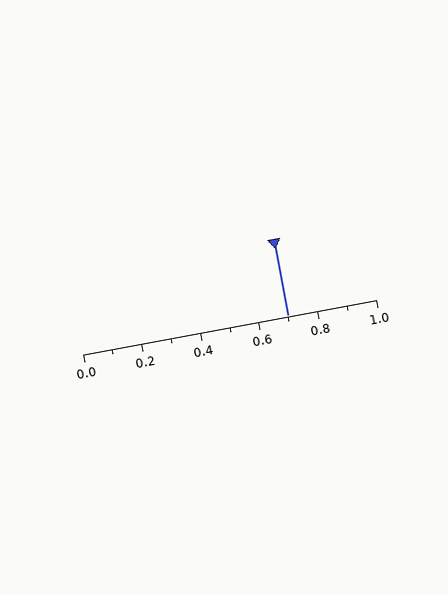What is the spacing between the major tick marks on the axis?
The major ticks are spaced 0.2 apart.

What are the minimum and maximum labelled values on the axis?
The axis runs from 0.0 to 1.0.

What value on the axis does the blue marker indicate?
The marker indicates approximately 0.7.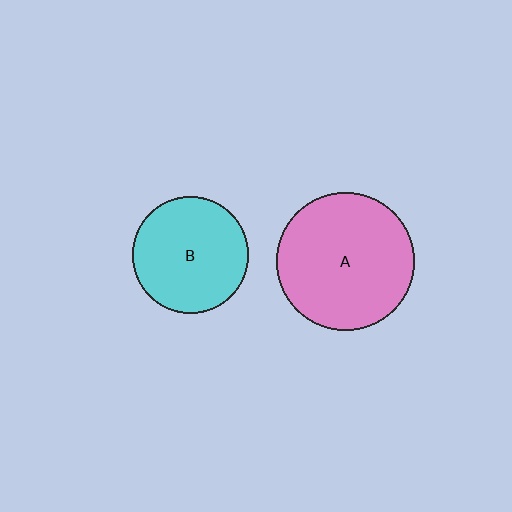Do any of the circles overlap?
No, none of the circles overlap.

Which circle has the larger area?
Circle A (pink).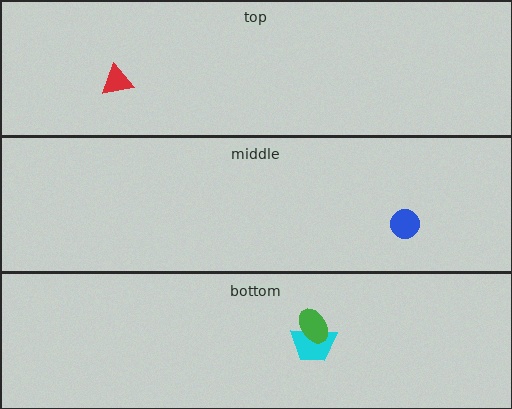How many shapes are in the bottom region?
2.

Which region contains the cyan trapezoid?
The bottom region.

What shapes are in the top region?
The red triangle.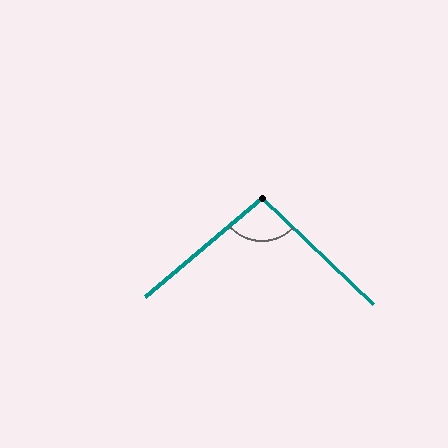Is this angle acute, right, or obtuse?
It is obtuse.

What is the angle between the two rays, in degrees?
Approximately 96 degrees.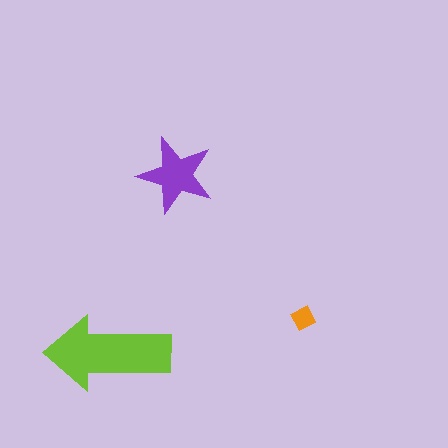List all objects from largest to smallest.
The lime arrow, the purple star, the orange diamond.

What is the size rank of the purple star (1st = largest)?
2nd.